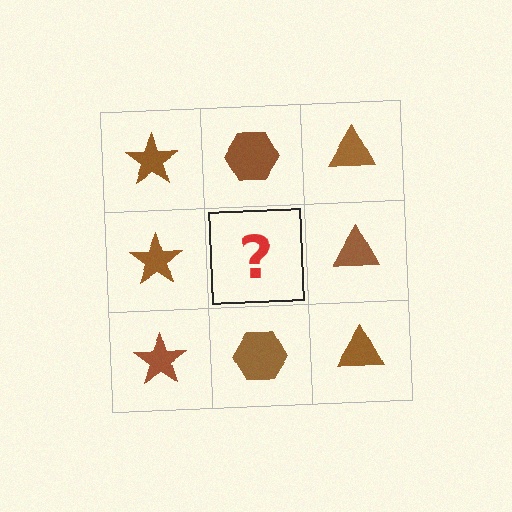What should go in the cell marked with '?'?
The missing cell should contain a brown hexagon.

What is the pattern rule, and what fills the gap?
The rule is that each column has a consistent shape. The gap should be filled with a brown hexagon.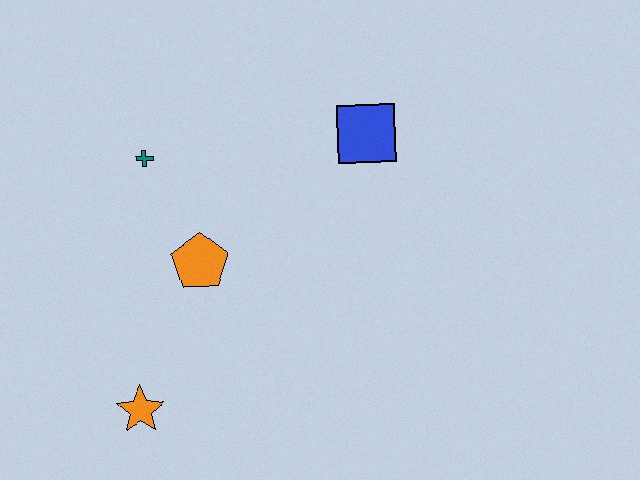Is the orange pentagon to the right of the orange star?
Yes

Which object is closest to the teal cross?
The orange pentagon is closest to the teal cross.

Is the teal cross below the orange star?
No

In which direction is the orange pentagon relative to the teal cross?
The orange pentagon is below the teal cross.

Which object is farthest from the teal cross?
The orange star is farthest from the teal cross.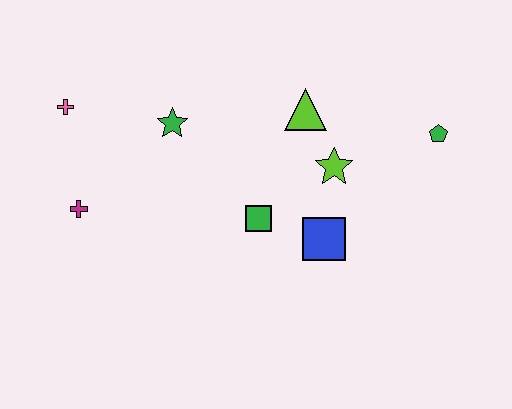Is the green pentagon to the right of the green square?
Yes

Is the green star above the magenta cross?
Yes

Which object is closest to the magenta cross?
The pink cross is closest to the magenta cross.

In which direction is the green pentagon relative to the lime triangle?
The green pentagon is to the right of the lime triangle.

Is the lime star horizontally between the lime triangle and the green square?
No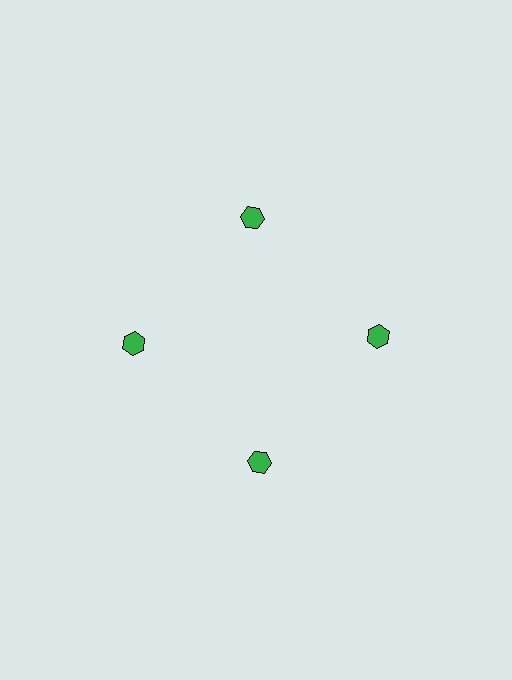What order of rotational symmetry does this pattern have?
This pattern has 4-fold rotational symmetry.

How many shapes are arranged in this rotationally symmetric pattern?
There are 4 shapes, arranged in 4 groups of 1.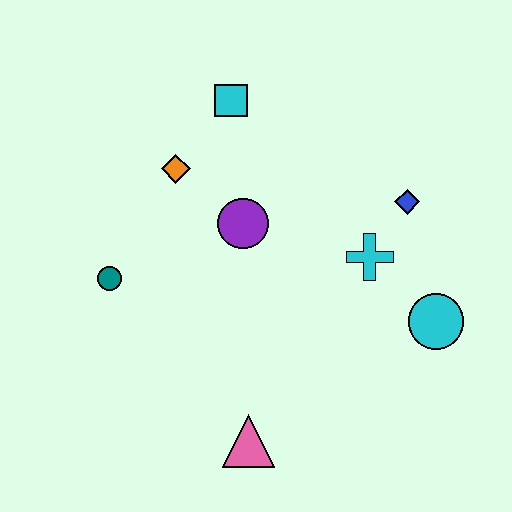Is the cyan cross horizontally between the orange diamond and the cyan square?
No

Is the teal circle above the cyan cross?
No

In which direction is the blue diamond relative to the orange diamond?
The blue diamond is to the right of the orange diamond.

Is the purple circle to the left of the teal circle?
No